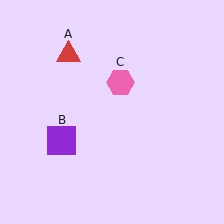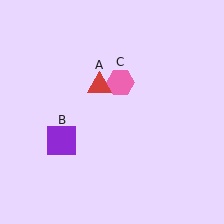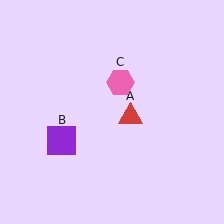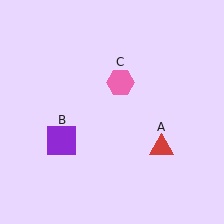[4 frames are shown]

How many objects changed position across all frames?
1 object changed position: red triangle (object A).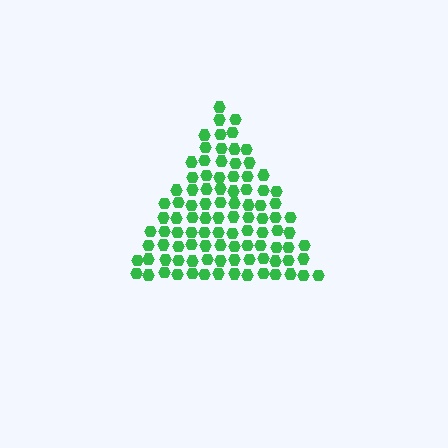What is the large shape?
The large shape is a triangle.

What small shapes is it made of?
It is made of small hexagons.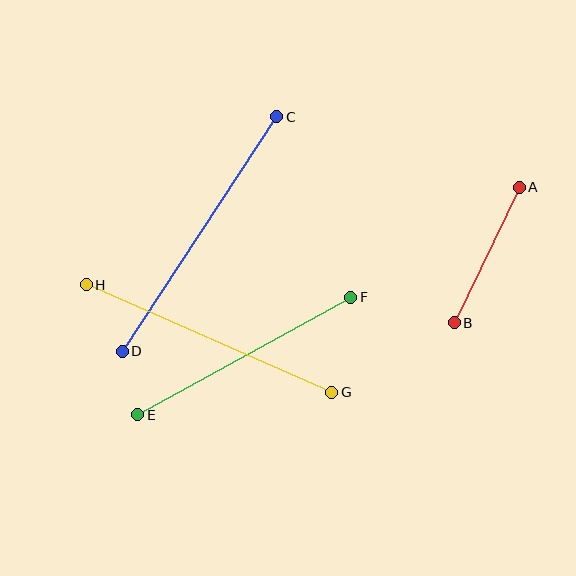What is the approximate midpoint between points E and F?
The midpoint is at approximately (244, 356) pixels.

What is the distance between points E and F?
The distance is approximately 244 pixels.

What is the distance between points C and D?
The distance is approximately 281 pixels.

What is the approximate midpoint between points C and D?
The midpoint is at approximately (200, 234) pixels.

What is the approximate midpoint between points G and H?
The midpoint is at approximately (209, 338) pixels.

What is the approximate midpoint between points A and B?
The midpoint is at approximately (487, 255) pixels.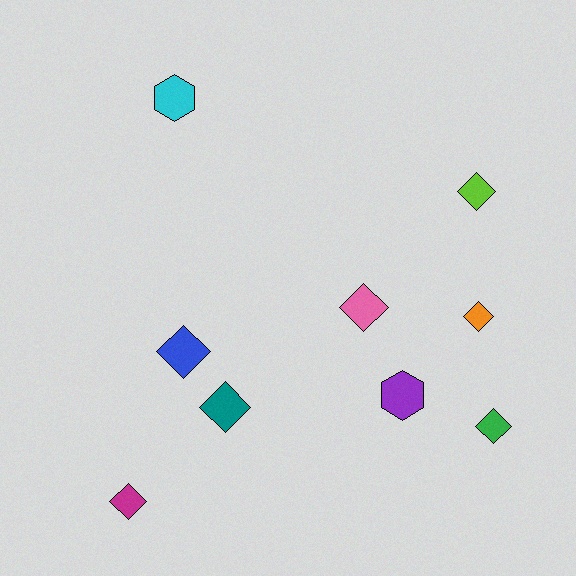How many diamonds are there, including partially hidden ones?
There are 7 diamonds.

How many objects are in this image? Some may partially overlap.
There are 9 objects.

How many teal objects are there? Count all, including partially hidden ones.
There is 1 teal object.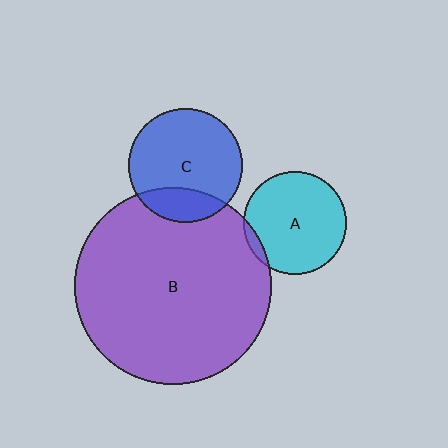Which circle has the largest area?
Circle B (purple).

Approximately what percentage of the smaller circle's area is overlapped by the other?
Approximately 20%.